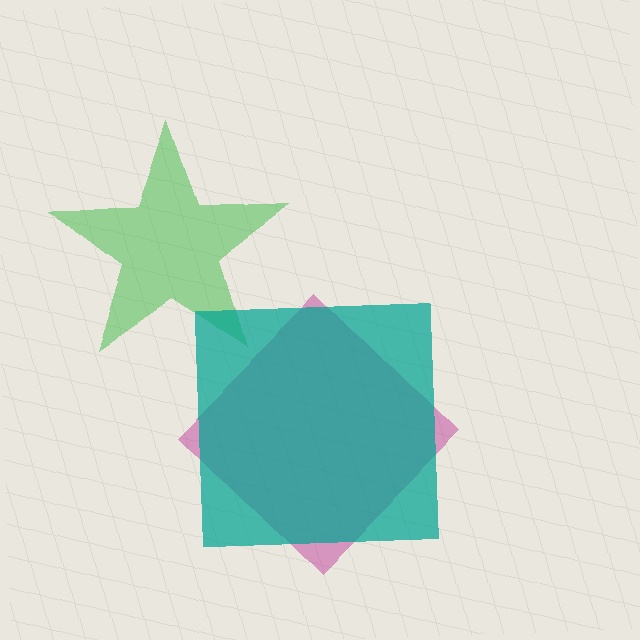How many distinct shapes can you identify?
There are 3 distinct shapes: a green star, a magenta diamond, a teal square.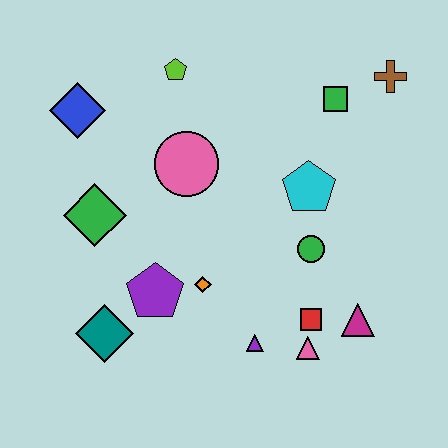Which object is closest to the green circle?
The cyan pentagon is closest to the green circle.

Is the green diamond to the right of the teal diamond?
No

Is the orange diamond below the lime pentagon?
Yes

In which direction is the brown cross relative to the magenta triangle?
The brown cross is above the magenta triangle.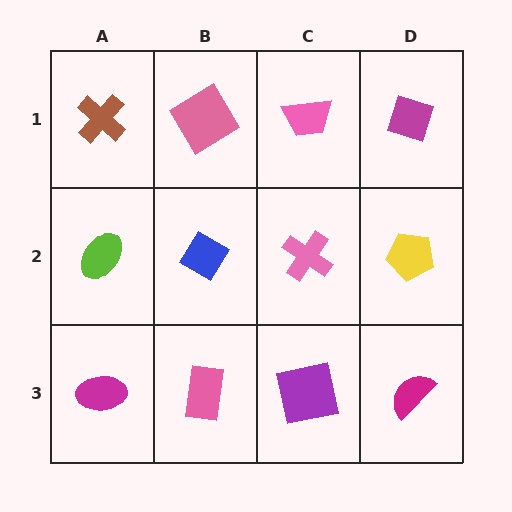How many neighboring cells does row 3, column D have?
2.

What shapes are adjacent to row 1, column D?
A yellow pentagon (row 2, column D), a pink trapezoid (row 1, column C).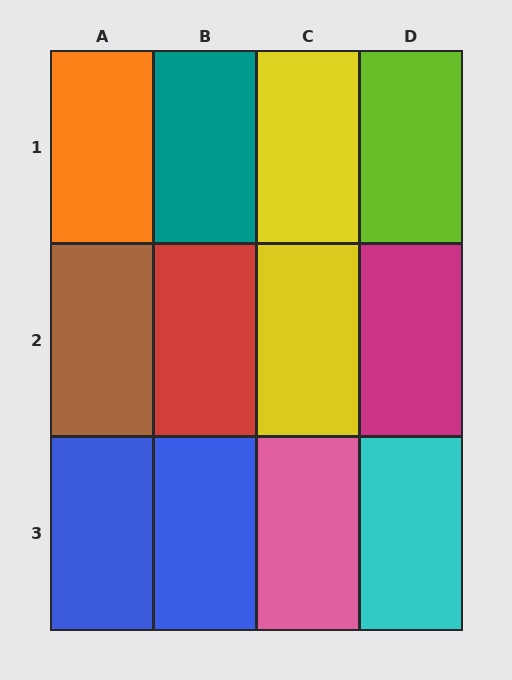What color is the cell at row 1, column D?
Lime.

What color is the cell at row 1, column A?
Orange.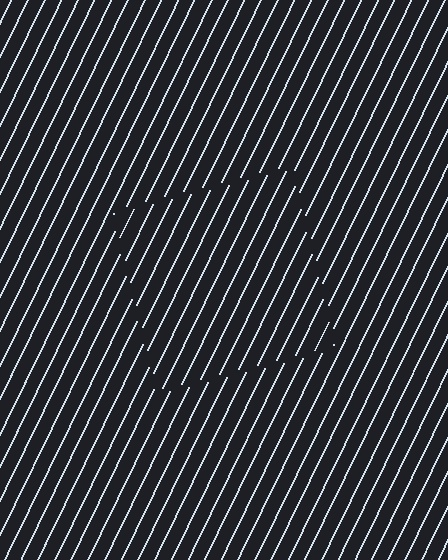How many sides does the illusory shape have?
4 sides — the line-ends trace a square.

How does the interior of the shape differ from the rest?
The interior of the shape contains the same grating, shifted by half a period — the contour is defined by the phase discontinuity where line-ends from the inner and outer gratings abut.